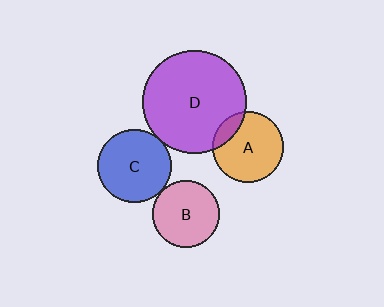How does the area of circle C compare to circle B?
Approximately 1.2 times.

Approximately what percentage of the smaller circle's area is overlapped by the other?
Approximately 5%.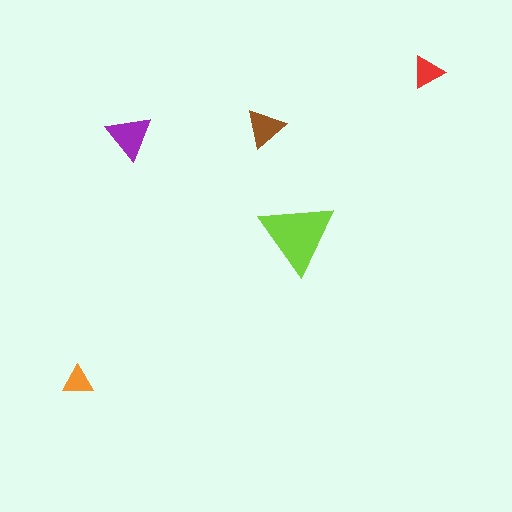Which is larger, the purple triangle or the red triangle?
The purple one.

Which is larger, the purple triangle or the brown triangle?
The purple one.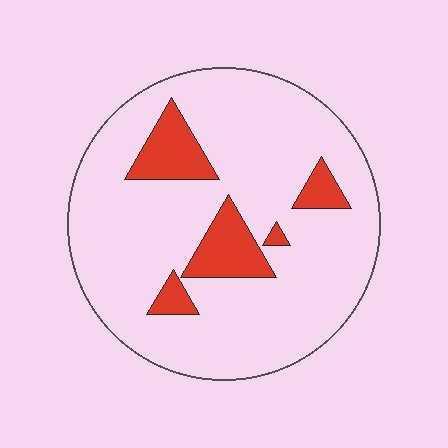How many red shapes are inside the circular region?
5.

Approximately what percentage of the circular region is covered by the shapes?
Approximately 15%.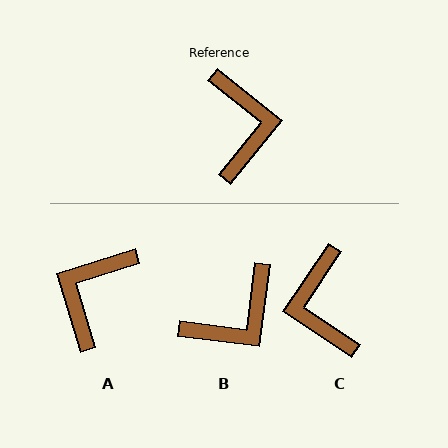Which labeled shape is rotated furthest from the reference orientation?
C, about 175 degrees away.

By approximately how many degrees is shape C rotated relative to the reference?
Approximately 175 degrees clockwise.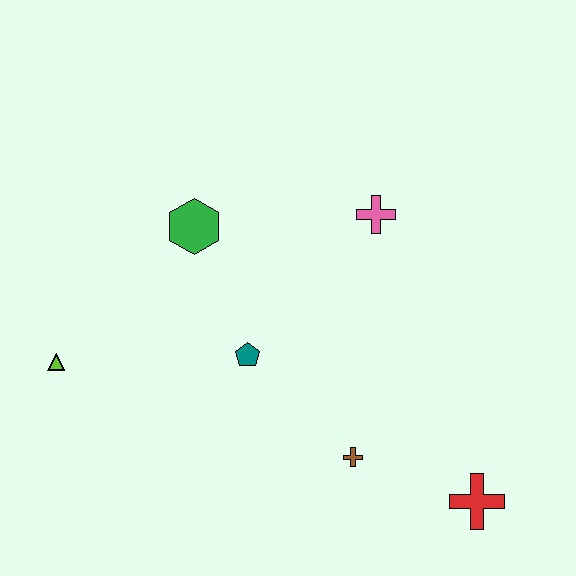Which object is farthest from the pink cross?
The lime triangle is farthest from the pink cross.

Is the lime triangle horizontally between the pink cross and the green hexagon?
No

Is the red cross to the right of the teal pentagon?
Yes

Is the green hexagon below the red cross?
No